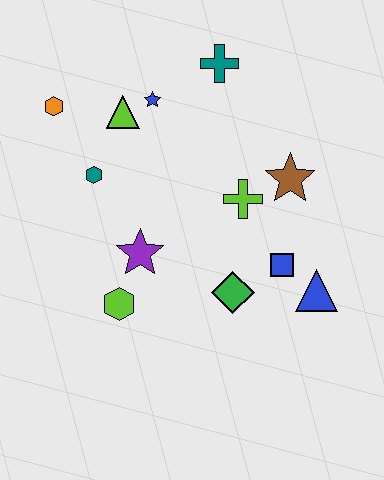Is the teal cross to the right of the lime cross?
No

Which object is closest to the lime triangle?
The blue star is closest to the lime triangle.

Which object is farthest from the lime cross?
The orange hexagon is farthest from the lime cross.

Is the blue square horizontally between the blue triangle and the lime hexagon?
Yes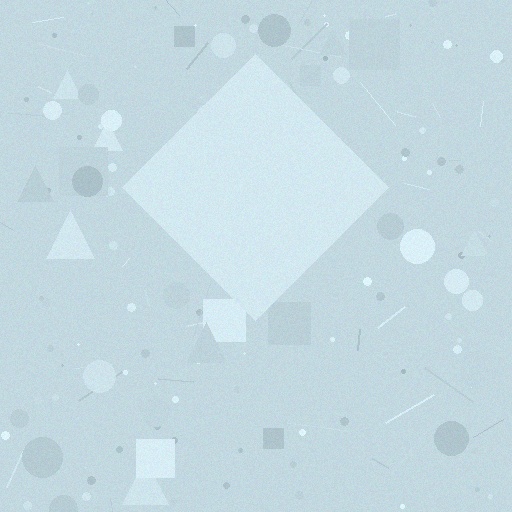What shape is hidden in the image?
A diamond is hidden in the image.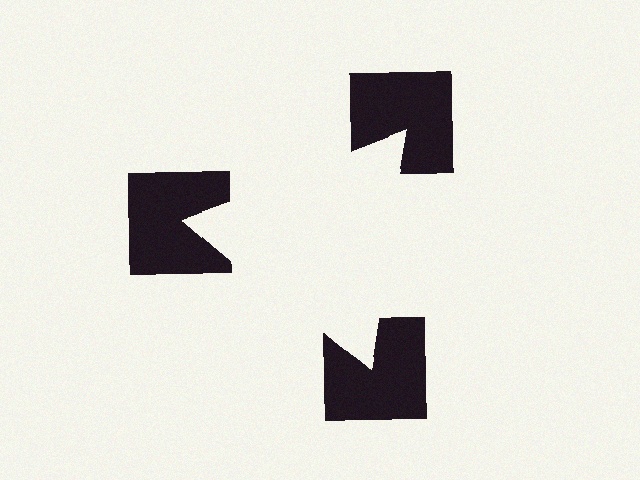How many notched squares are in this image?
There are 3 — one at each vertex of the illusory triangle.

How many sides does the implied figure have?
3 sides.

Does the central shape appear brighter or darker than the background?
It typically appears slightly brighter than the background, even though no actual brightness change is drawn.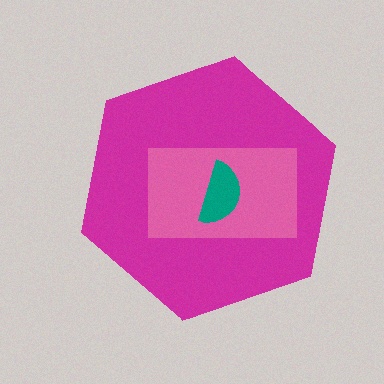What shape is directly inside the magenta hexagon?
The pink rectangle.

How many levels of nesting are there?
3.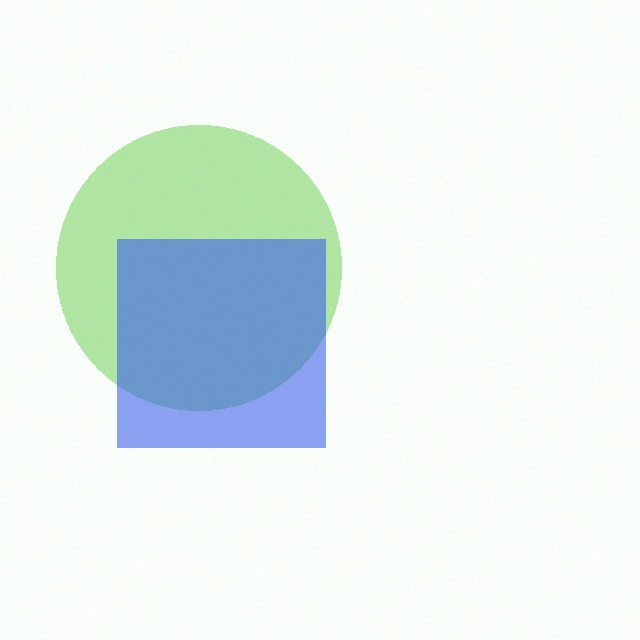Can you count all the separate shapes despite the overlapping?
Yes, there are 2 separate shapes.